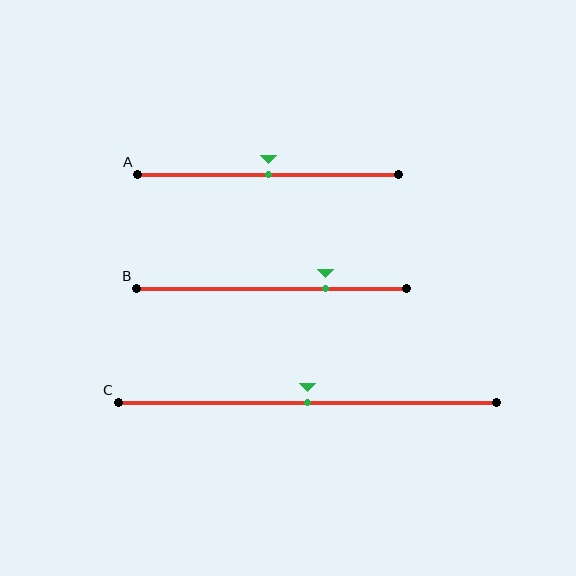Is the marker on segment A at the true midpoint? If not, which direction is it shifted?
Yes, the marker on segment A is at the true midpoint.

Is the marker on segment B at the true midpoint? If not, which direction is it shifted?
No, the marker on segment B is shifted to the right by about 20% of the segment length.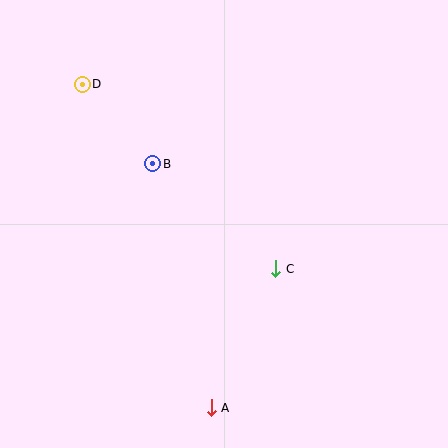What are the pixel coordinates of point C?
Point C is at (276, 269).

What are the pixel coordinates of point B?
Point B is at (153, 164).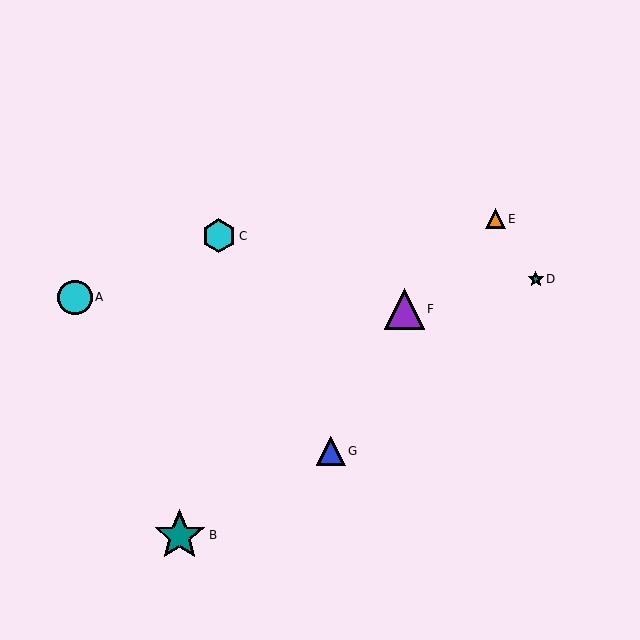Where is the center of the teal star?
The center of the teal star is at (536, 279).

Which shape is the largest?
The teal star (labeled B) is the largest.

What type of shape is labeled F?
Shape F is a purple triangle.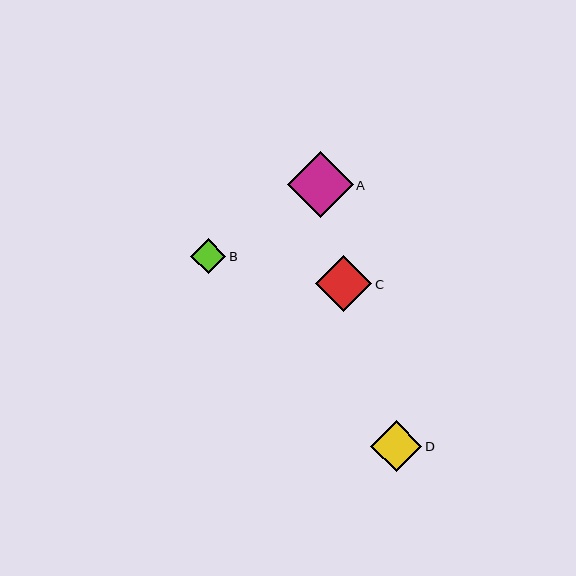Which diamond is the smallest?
Diamond B is the smallest with a size of approximately 35 pixels.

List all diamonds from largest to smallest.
From largest to smallest: A, C, D, B.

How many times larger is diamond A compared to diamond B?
Diamond A is approximately 1.9 times the size of diamond B.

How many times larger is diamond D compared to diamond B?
Diamond D is approximately 1.5 times the size of diamond B.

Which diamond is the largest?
Diamond A is the largest with a size of approximately 66 pixels.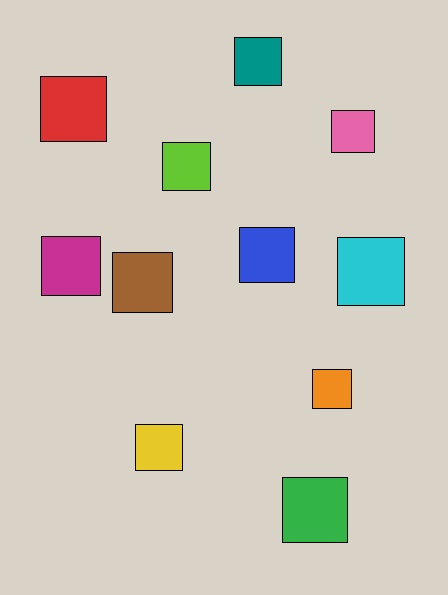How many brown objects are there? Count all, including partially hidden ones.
There is 1 brown object.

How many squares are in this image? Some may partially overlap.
There are 11 squares.